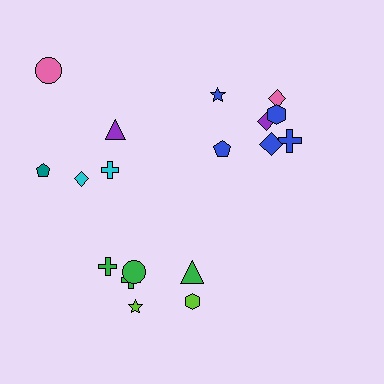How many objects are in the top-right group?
There are 7 objects.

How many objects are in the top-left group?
There are 5 objects.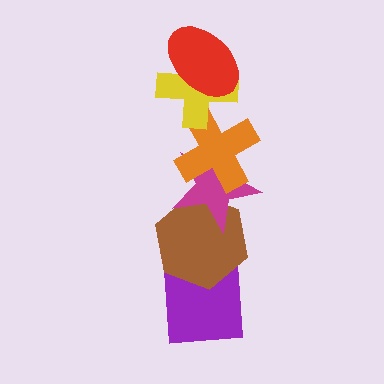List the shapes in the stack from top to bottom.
From top to bottom: the red ellipse, the yellow cross, the orange cross, the magenta star, the brown hexagon, the purple square.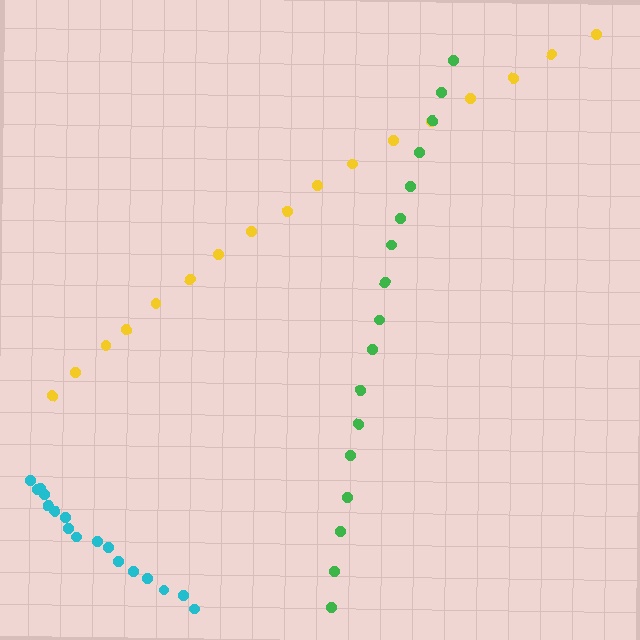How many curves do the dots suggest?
There are 3 distinct paths.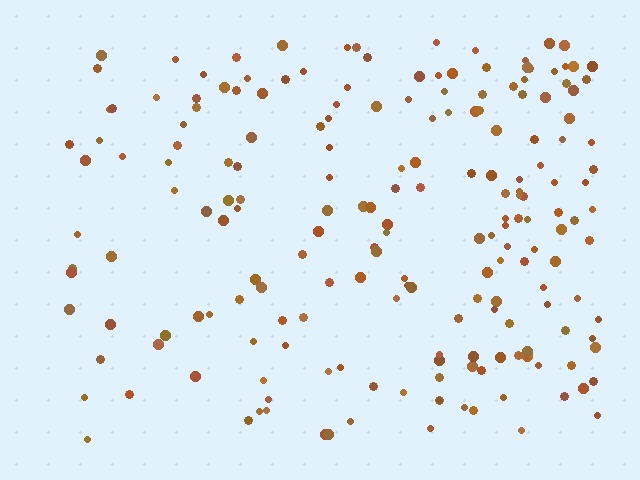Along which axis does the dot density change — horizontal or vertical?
Horizontal.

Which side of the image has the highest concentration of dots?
The right.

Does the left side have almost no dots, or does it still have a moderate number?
Still a moderate number, just noticeably fewer than the right.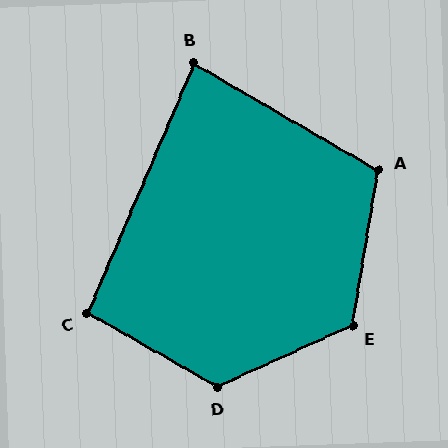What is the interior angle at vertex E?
Approximately 124 degrees (obtuse).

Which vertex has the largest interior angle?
D, at approximately 126 degrees.